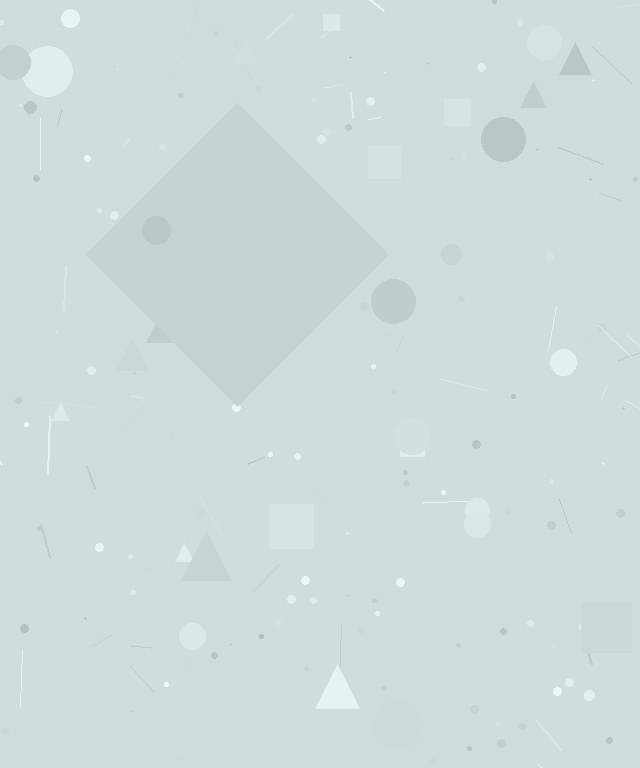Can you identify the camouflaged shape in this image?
The camouflaged shape is a diamond.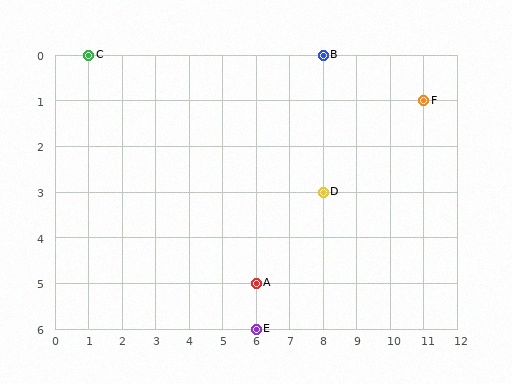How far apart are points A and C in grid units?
Points A and C are 5 columns and 5 rows apart (about 7.1 grid units diagonally).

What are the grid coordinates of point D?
Point D is at grid coordinates (8, 3).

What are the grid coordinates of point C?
Point C is at grid coordinates (1, 0).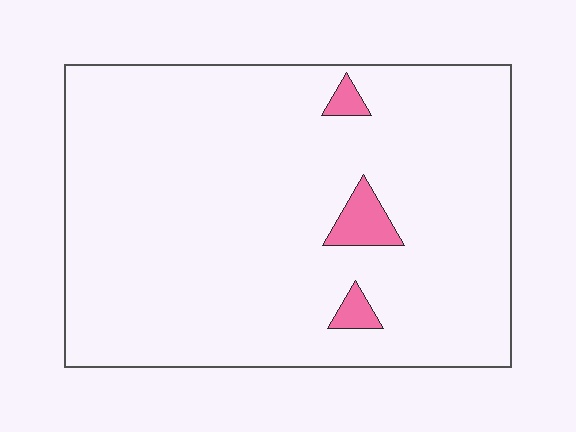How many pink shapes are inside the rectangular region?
3.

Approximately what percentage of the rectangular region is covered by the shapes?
Approximately 5%.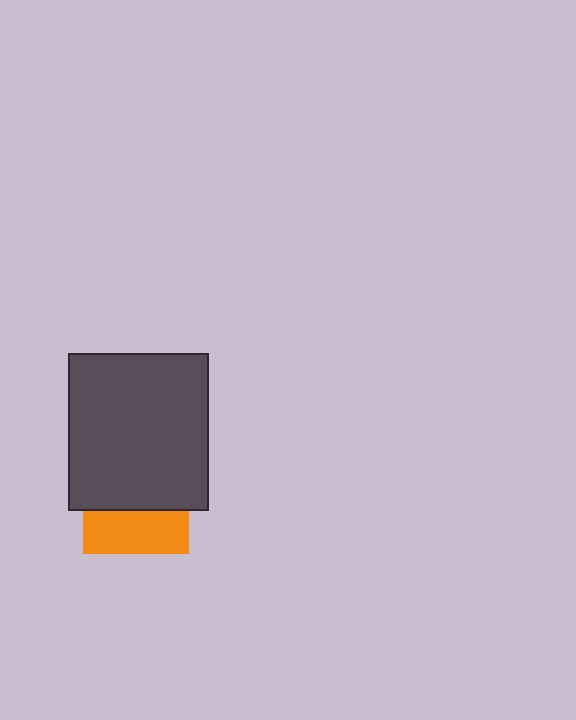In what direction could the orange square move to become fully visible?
The orange square could move down. That would shift it out from behind the dark gray rectangle entirely.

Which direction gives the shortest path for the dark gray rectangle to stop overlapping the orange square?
Moving up gives the shortest separation.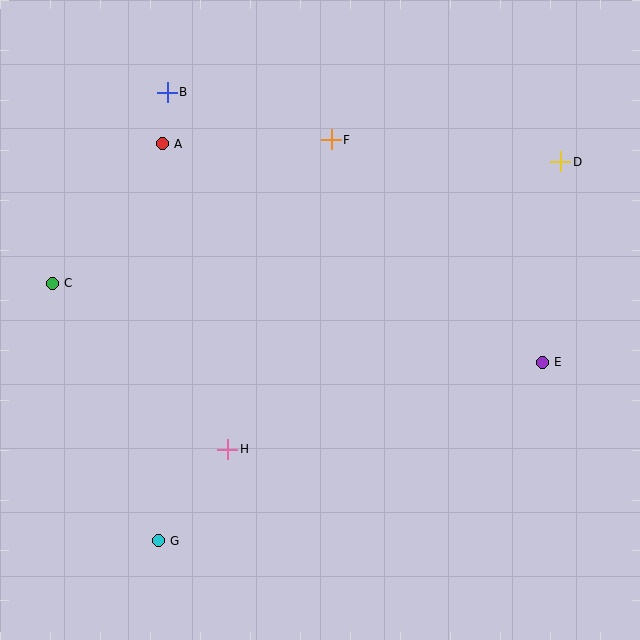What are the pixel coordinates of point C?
Point C is at (52, 283).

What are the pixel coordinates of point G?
Point G is at (158, 541).